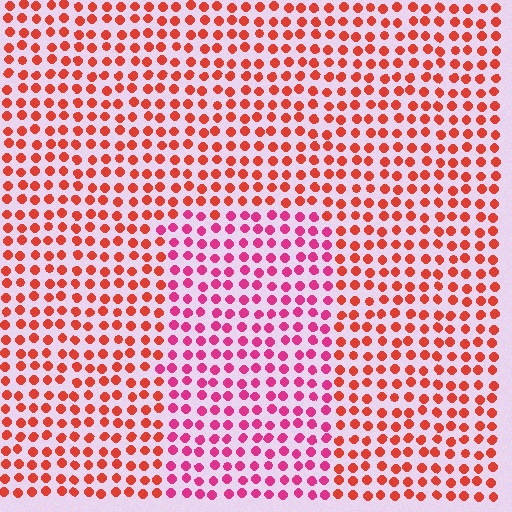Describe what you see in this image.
The image is filled with small red elements in a uniform arrangement. A rectangle-shaped region is visible where the elements are tinted to a slightly different hue, forming a subtle color boundary.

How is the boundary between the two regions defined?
The boundary is defined purely by a slight shift in hue (about 36 degrees). Spacing, size, and orientation are identical on both sides.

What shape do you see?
I see a rectangle.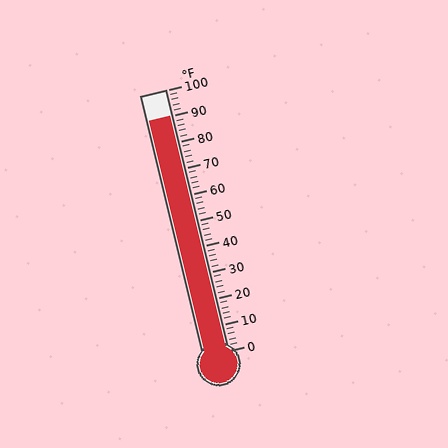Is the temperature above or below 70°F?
The temperature is above 70°F.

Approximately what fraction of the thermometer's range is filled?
The thermometer is filled to approximately 90% of its range.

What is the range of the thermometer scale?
The thermometer scale ranges from 0°F to 100°F.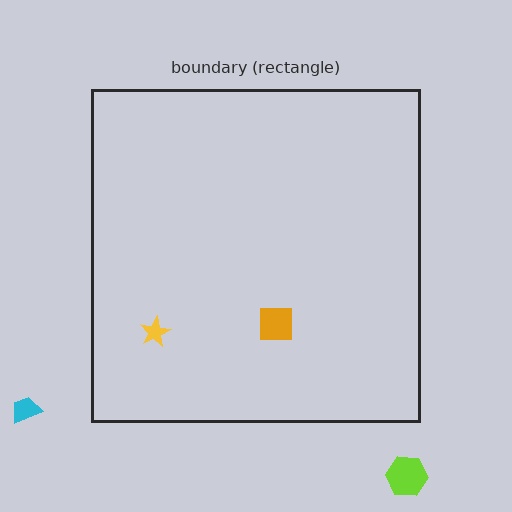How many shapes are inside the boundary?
2 inside, 2 outside.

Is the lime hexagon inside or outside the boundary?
Outside.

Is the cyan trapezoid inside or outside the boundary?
Outside.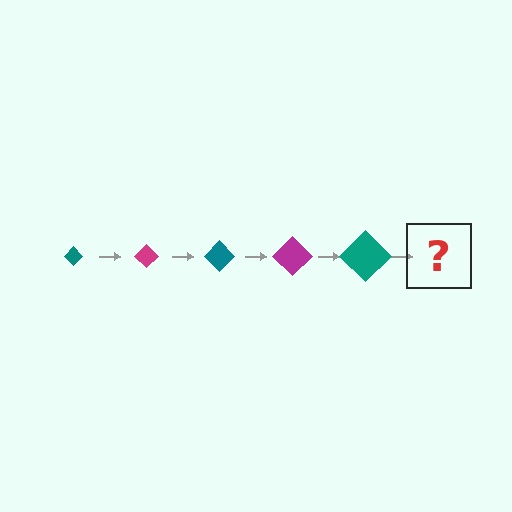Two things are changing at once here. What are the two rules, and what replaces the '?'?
The two rules are that the diamond grows larger each step and the color cycles through teal and magenta. The '?' should be a magenta diamond, larger than the previous one.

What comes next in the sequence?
The next element should be a magenta diamond, larger than the previous one.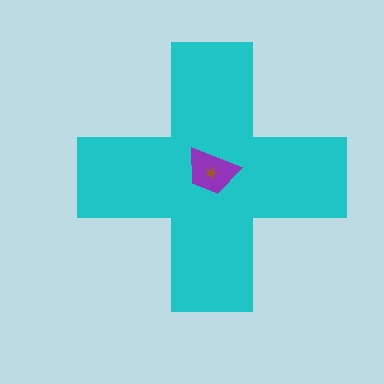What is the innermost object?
The brown star.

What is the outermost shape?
The cyan cross.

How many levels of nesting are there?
3.